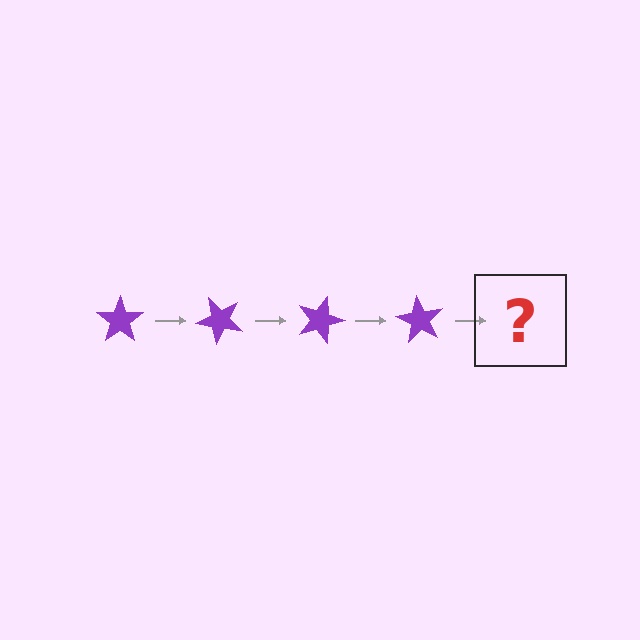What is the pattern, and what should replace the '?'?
The pattern is that the star rotates 45 degrees each step. The '?' should be a purple star rotated 180 degrees.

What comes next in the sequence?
The next element should be a purple star rotated 180 degrees.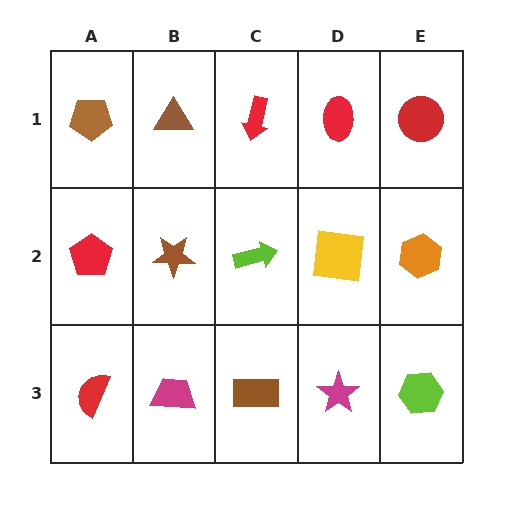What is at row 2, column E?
An orange hexagon.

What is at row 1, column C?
A red arrow.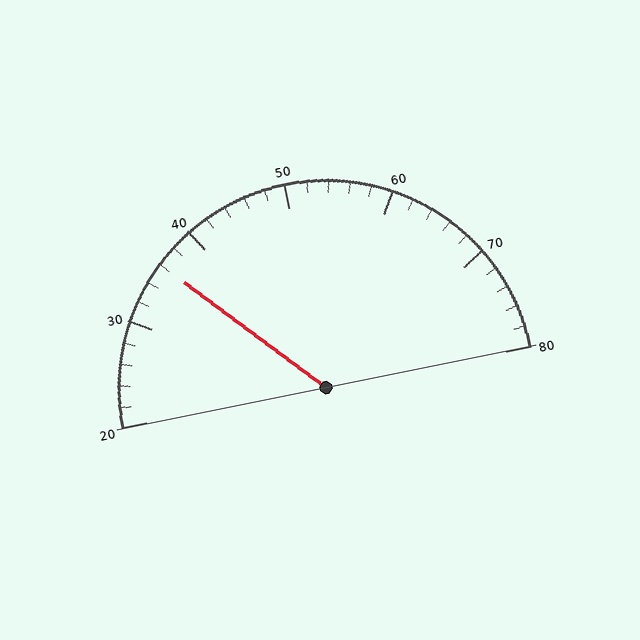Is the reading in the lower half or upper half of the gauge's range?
The reading is in the lower half of the range (20 to 80).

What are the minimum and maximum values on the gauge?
The gauge ranges from 20 to 80.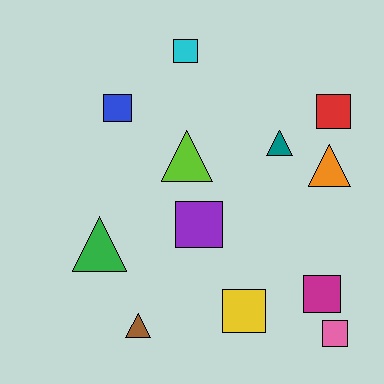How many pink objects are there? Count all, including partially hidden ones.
There is 1 pink object.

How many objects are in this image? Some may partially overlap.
There are 12 objects.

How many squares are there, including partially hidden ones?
There are 7 squares.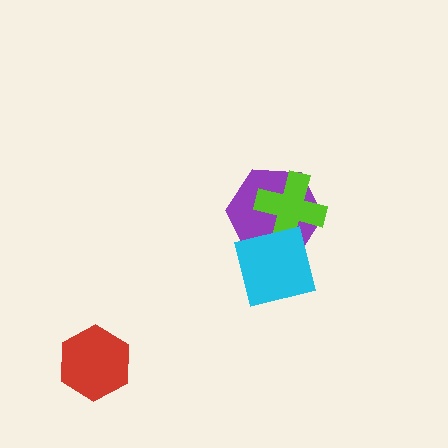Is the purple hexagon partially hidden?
Yes, it is partially covered by another shape.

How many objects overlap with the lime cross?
2 objects overlap with the lime cross.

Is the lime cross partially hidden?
Yes, it is partially covered by another shape.